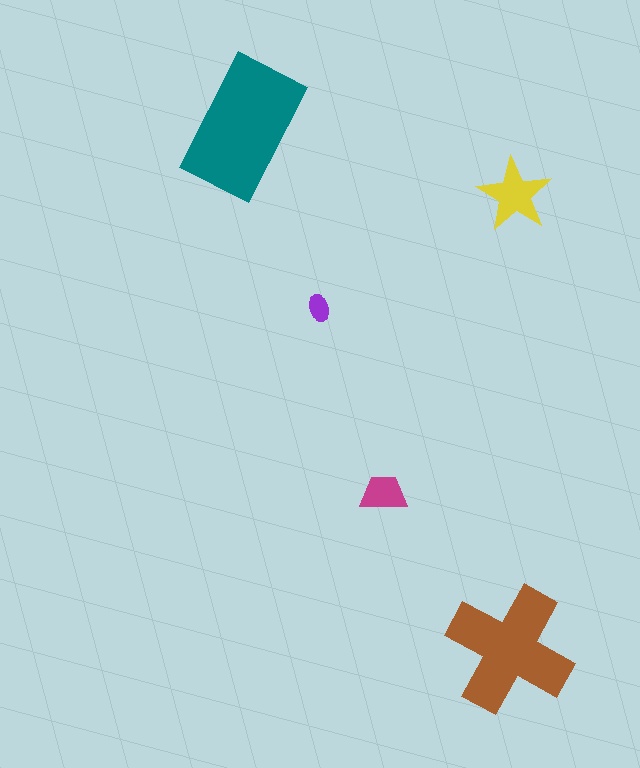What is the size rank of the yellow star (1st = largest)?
3rd.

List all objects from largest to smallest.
The teal rectangle, the brown cross, the yellow star, the magenta trapezoid, the purple ellipse.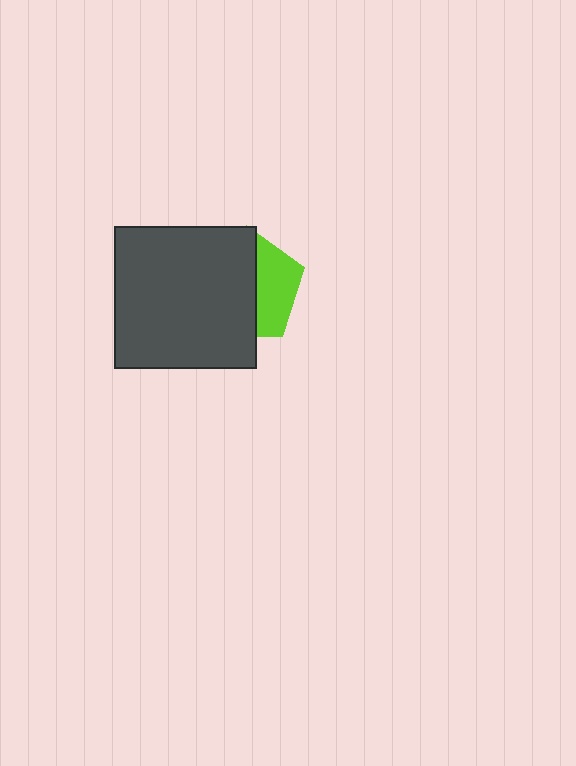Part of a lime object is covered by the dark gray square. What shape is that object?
It is a pentagon.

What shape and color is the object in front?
The object in front is a dark gray square.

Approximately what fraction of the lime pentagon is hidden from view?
Roughly 63% of the lime pentagon is hidden behind the dark gray square.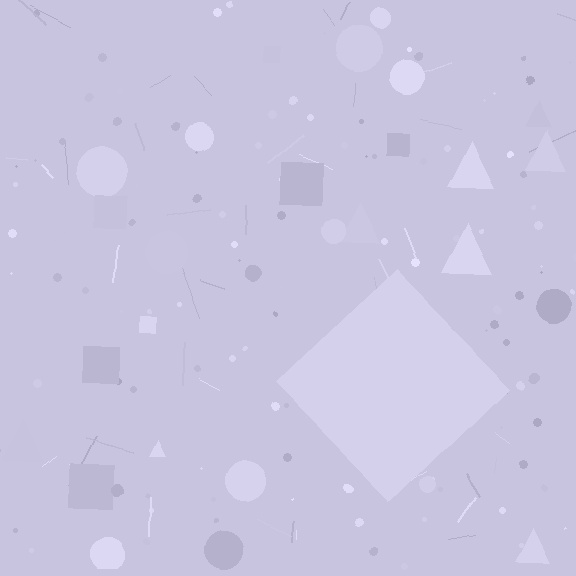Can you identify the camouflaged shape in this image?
The camouflaged shape is a diamond.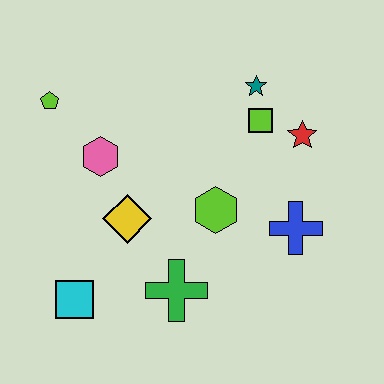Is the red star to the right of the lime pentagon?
Yes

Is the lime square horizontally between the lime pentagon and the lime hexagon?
No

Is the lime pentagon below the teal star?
Yes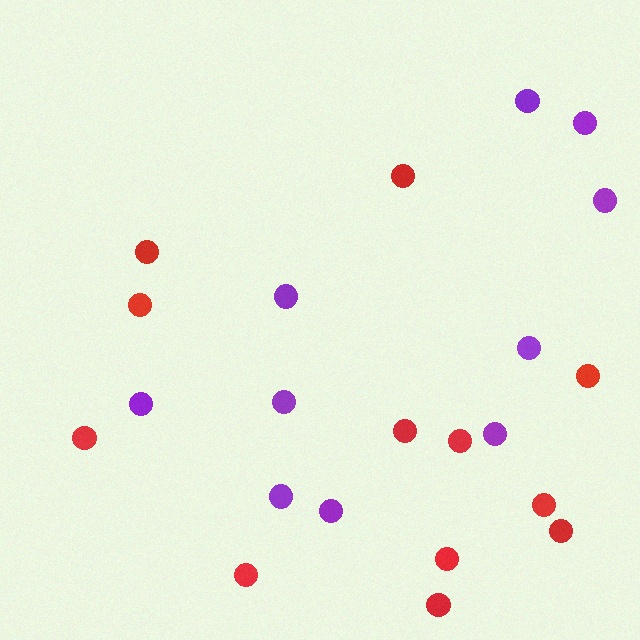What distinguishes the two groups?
There are 2 groups: one group of purple circles (10) and one group of red circles (12).